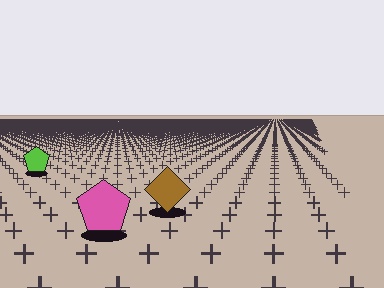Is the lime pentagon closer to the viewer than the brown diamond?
No. The brown diamond is closer — you can tell from the texture gradient: the ground texture is coarser near it.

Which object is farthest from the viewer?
The lime pentagon is farthest from the viewer. It appears smaller and the ground texture around it is denser.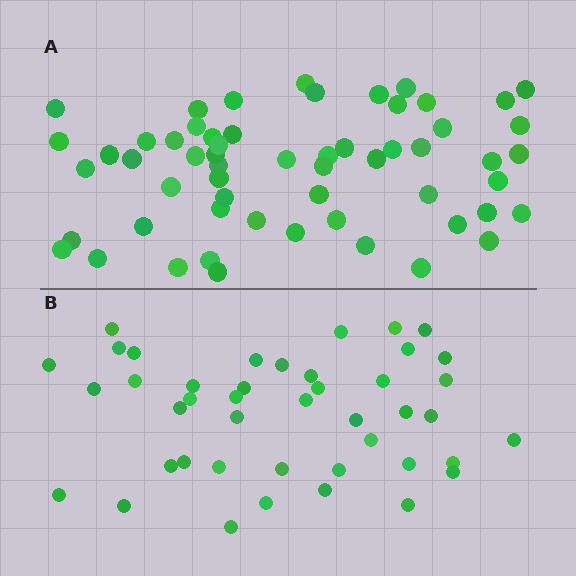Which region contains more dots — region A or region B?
Region A (the top region) has more dots.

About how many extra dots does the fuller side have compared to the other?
Region A has approximately 15 more dots than region B.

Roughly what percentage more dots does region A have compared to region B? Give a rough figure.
About 35% more.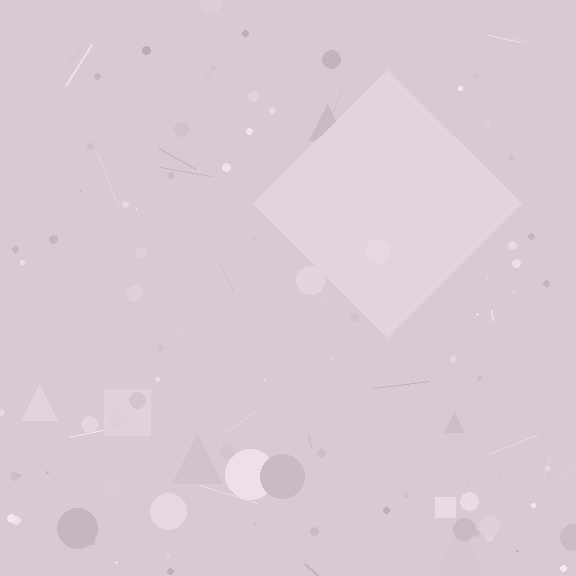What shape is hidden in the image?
A diamond is hidden in the image.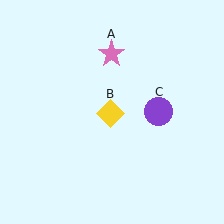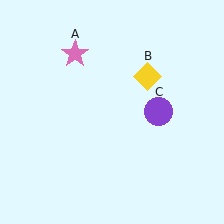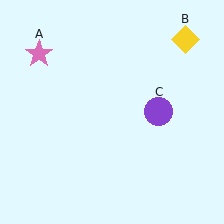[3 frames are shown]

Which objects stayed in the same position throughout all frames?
Purple circle (object C) remained stationary.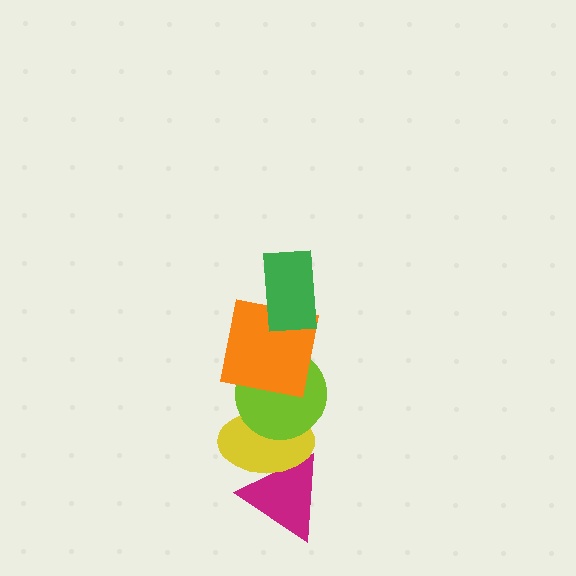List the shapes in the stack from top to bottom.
From top to bottom: the green rectangle, the orange square, the lime circle, the yellow ellipse, the magenta triangle.